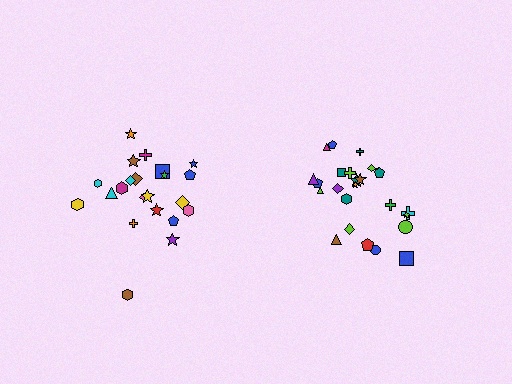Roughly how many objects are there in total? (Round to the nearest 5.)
Roughly 45 objects in total.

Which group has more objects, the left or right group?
The right group.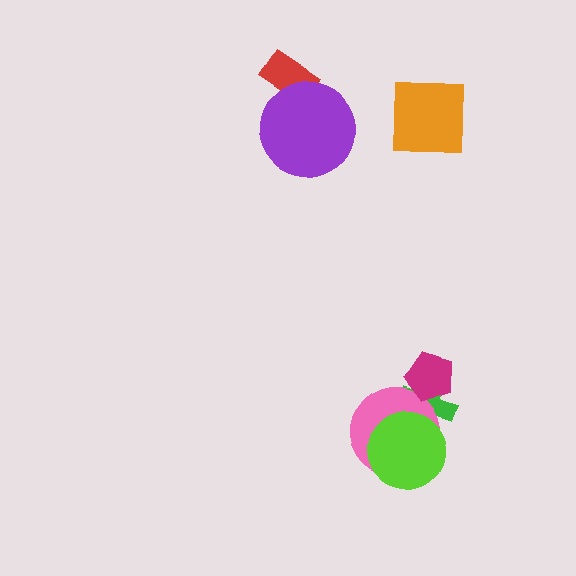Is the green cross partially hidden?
Yes, it is partially covered by another shape.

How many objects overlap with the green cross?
3 objects overlap with the green cross.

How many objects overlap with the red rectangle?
1 object overlaps with the red rectangle.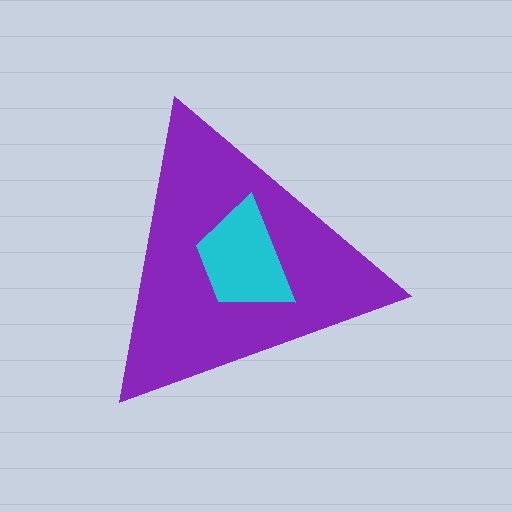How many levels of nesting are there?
2.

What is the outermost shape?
The purple triangle.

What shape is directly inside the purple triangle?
The cyan trapezoid.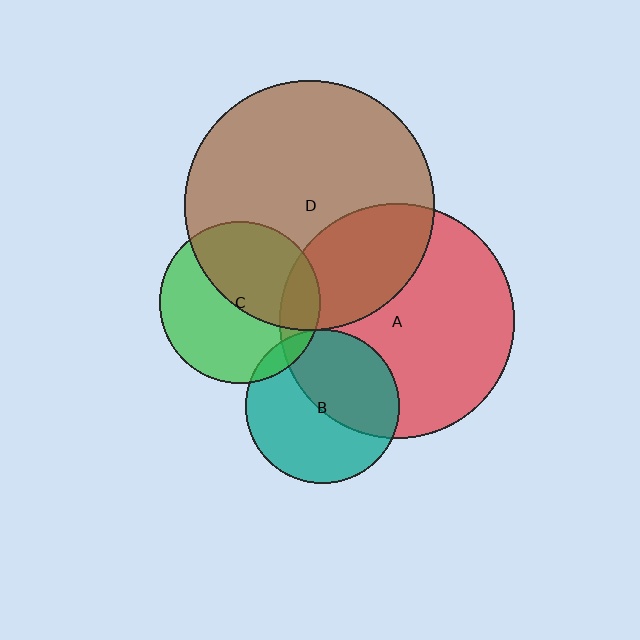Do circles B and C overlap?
Yes.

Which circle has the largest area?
Circle D (brown).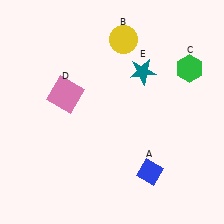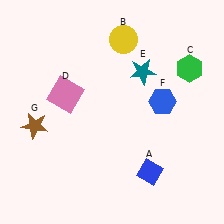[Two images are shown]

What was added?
A blue hexagon (F), a brown star (G) were added in Image 2.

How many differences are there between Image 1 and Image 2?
There are 2 differences between the two images.